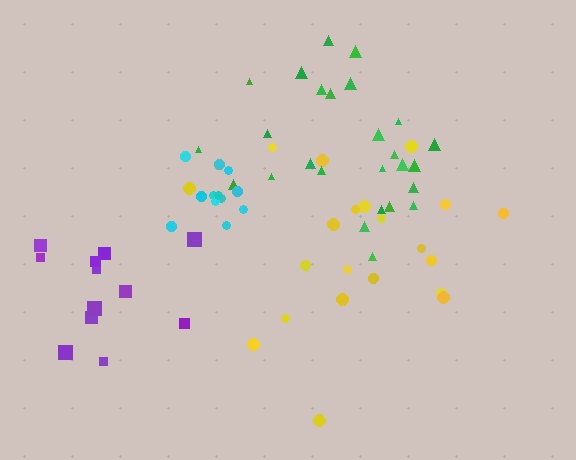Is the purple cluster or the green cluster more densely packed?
Green.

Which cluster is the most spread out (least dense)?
Purple.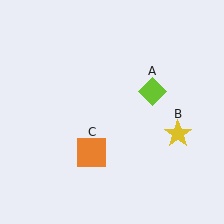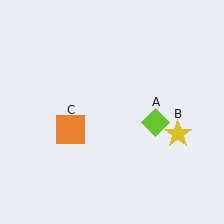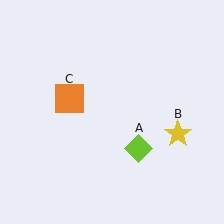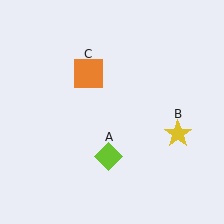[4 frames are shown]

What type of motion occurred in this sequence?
The lime diamond (object A), orange square (object C) rotated clockwise around the center of the scene.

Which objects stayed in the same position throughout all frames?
Yellow star (object B) remained stationary.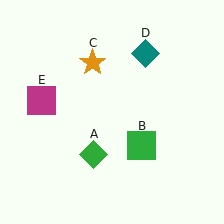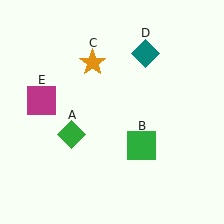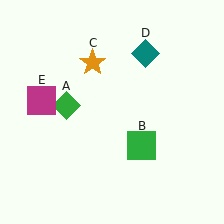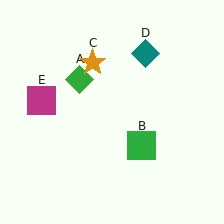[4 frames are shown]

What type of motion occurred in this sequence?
The green diamond (object A) rotated clockwise around the center of the scene.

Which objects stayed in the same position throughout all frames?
Green square (object B) and orange star (object C) and teal diamond (object D) and magenta square (object E) remained stationary.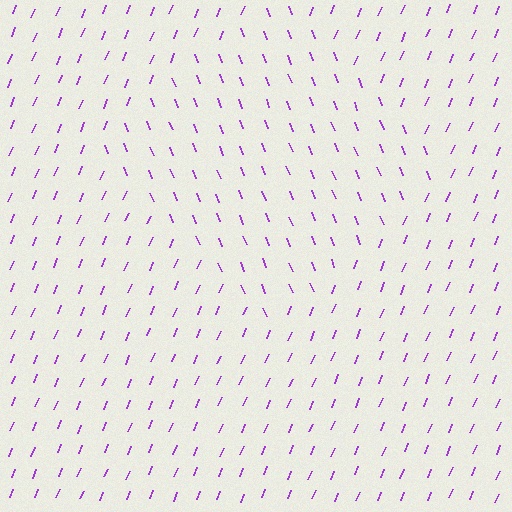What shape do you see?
I see a diamond.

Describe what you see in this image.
The image is filled with small purple line segments. A diamond region in the image has lines oriented differently from the surrounding lines, creating a visible texture boundary.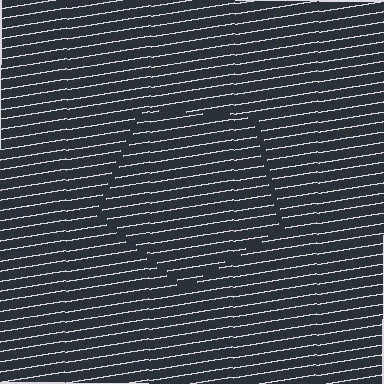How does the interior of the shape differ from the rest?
The interior of the shape contains the same grating, shifted by half a period — the contour is defined by the phase discontinuity where line-ends from the inner and outer gratings abut.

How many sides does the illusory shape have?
5 sides — the line-ends trace a pentagon.